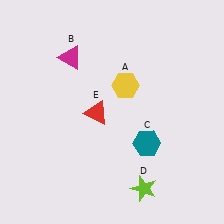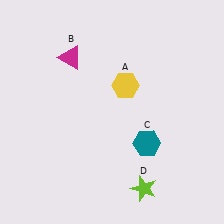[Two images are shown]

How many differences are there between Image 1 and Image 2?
There is 1 difference between the two images.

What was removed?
The red triangle (E) was removed in Image 2.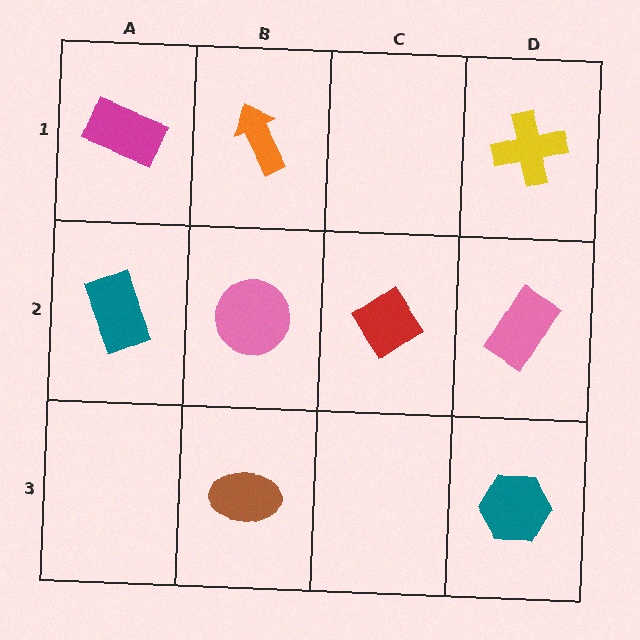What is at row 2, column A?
A teal rectangle.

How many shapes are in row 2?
4 shapes.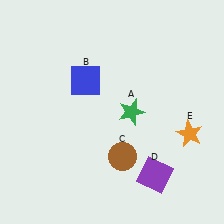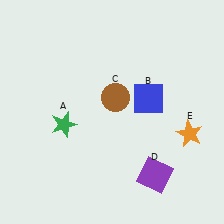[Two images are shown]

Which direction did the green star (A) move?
The green star (A) moved left.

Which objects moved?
The objects that moved are: the green star (A), the blue square (B), the brown circle (C).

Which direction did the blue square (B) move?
The blue square (B) moved right.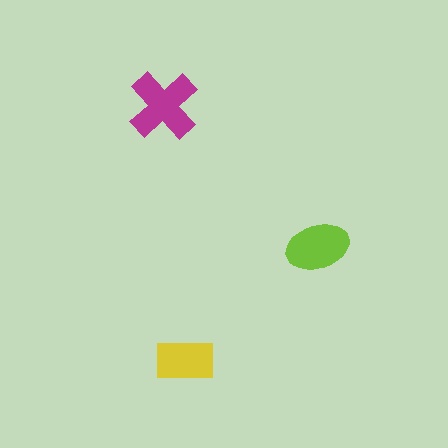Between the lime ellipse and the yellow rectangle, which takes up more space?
The lime ellipse.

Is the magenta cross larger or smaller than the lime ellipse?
Larger.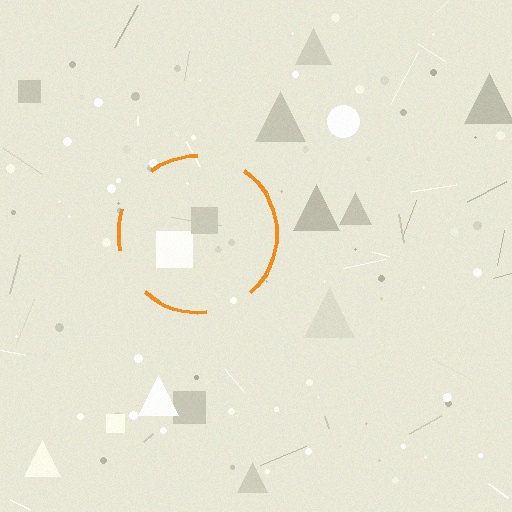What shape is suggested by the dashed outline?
The dashed outline suggests a circle.